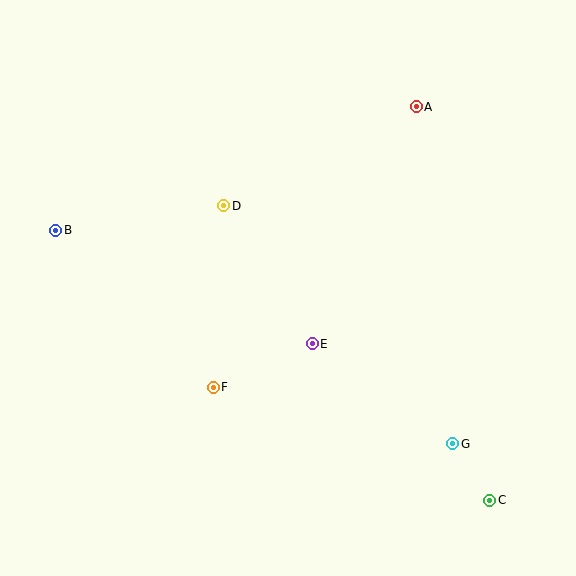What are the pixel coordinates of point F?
Point F is at (213, 387).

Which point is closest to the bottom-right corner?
Point C is closest to the bottom-right corner.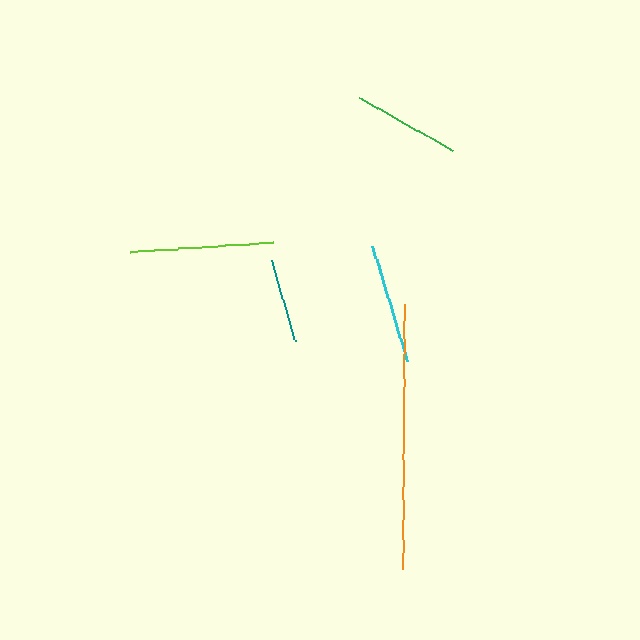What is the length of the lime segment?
The lime segment is approximately 142 pixels long.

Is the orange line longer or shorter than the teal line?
The orange line is longer than the teal line.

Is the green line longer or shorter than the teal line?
The green line is longer than the teal line.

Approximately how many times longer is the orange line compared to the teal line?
The orange line is approximately 3.2 times the length of the teal line.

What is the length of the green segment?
The green segment is approximately 107 pixels long.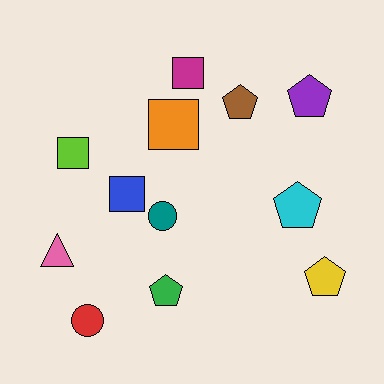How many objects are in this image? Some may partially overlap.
There are 12 objects.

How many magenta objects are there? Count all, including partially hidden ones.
There is 1 magenta object.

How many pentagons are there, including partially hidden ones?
There are 5 pentagons.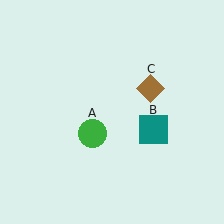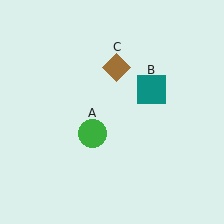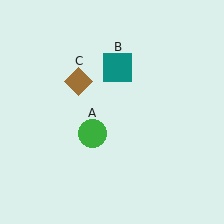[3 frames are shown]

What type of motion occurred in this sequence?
The teal square (object B), brown diamond (object C) rotated counterclockwise around the center of the scene.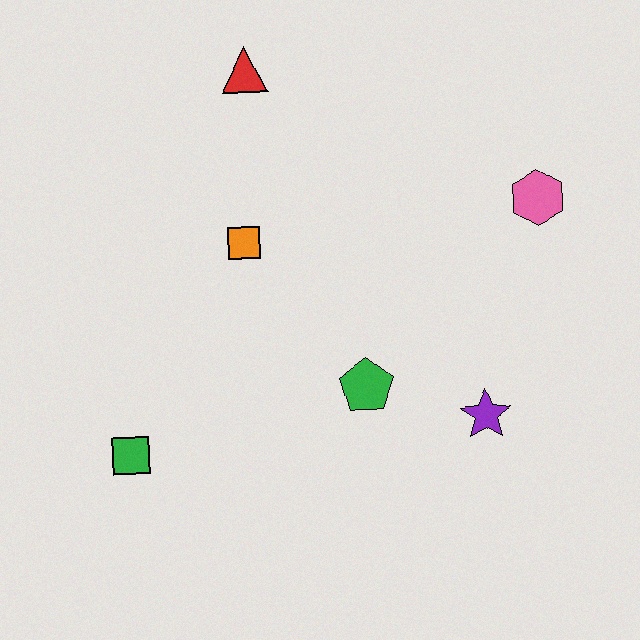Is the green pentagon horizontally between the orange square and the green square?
No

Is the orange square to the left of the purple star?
Yes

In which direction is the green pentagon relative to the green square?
The green pentagon is to the right of the green square.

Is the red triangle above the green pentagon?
Yes